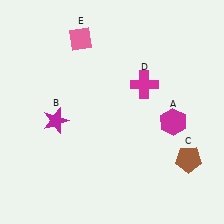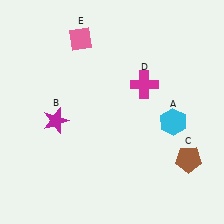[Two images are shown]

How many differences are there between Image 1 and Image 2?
There is 1 difference between the two images.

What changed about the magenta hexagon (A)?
In Image 1, A is magenta. In Image 2, it changed to cyan.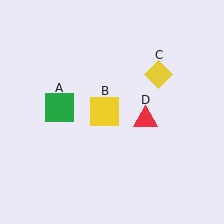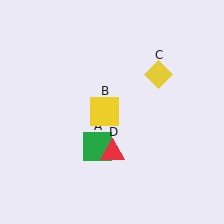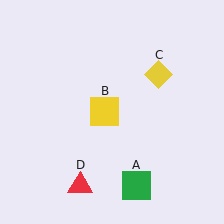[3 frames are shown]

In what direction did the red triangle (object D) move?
The red triangle (object D) moved down and to the left.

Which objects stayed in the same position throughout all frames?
Yellow square (object B) and yellow diamond (object C) remained stationary.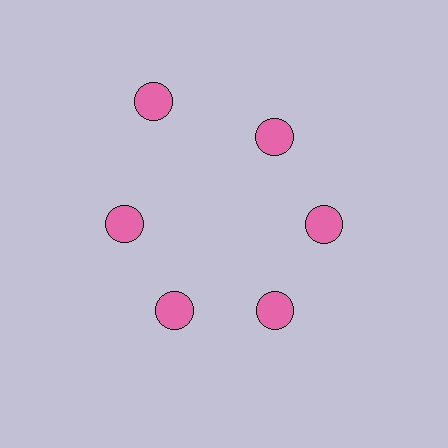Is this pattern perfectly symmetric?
No. The 6 pink circles are arranged in a ring, but one element near the 11 o'clock position is pushed outward from the center, breaking the 6-fold rotational symmetry.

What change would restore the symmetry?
The symmetry would be restored by moving it inward, back onto the ring so that all 6 circles sit at equal angles and equal distance from the center.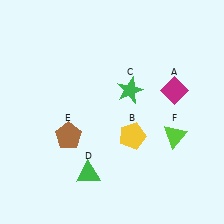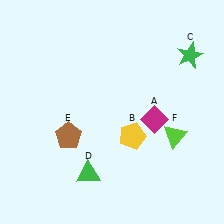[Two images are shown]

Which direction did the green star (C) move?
The green star (C) moved right.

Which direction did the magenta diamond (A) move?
The magenta diamond (A) moved down.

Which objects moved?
The objects that moved are: the magenta diamond (A), the green star (C).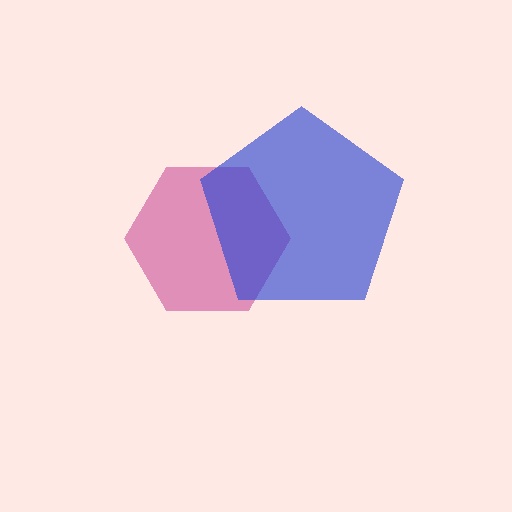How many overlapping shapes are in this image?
There are 2 overlapping shapes in the image.